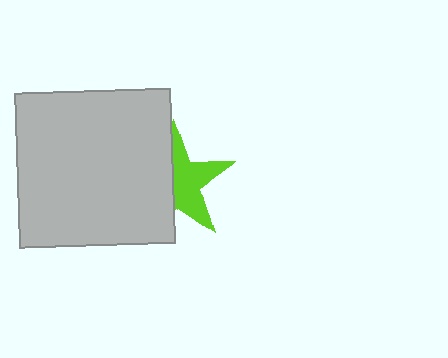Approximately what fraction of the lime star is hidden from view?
Roughly 46% of the lime star is hidden behind the light gray square.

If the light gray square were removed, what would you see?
You would see the complete lime star.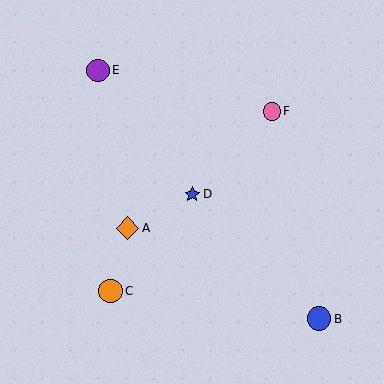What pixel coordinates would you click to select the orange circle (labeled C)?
Click at (110, 291) to select the orange circle C.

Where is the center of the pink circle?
The center of the pink circle is at (272, 111).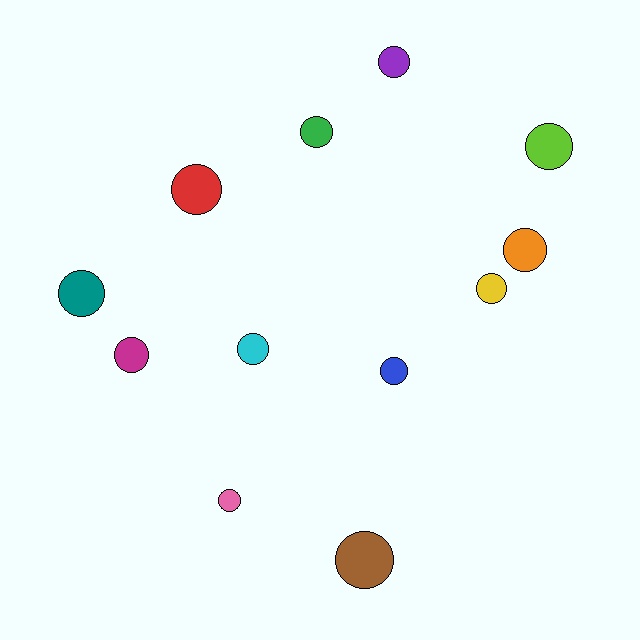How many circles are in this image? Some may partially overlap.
There are 12 circles.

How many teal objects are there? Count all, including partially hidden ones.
There is 1 teal object.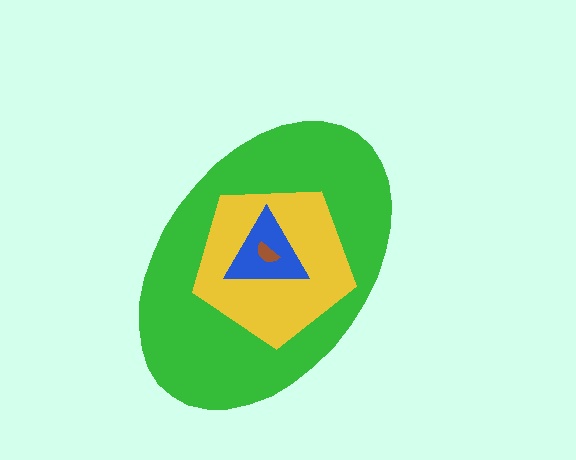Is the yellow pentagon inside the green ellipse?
Yes.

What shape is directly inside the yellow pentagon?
The blue triangle.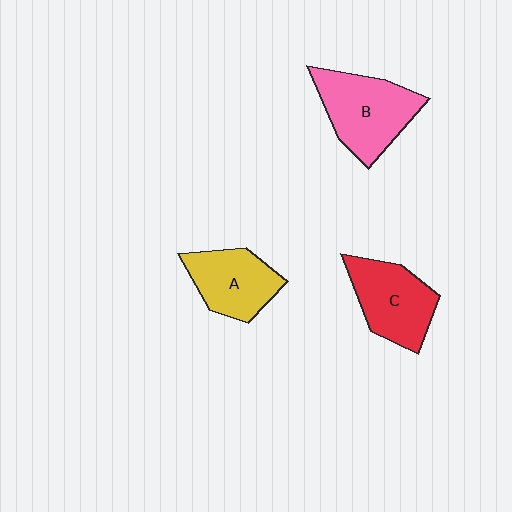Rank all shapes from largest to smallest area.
From largest to smallest: B (pink), C (red), A (yellow).